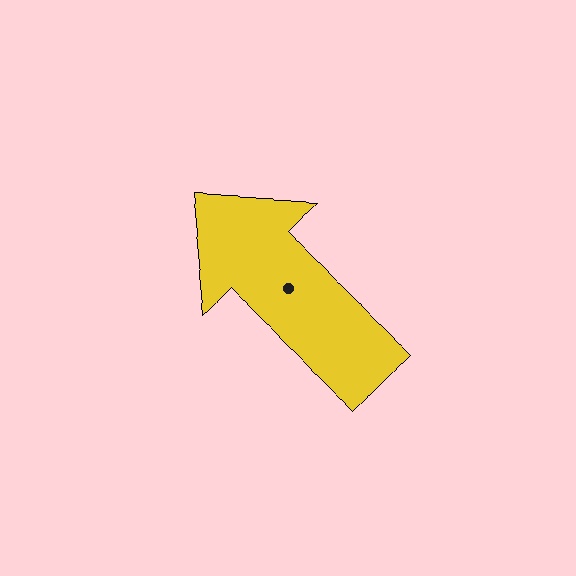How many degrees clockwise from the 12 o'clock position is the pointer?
Approximately 314 degrees.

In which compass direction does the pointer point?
Northwest.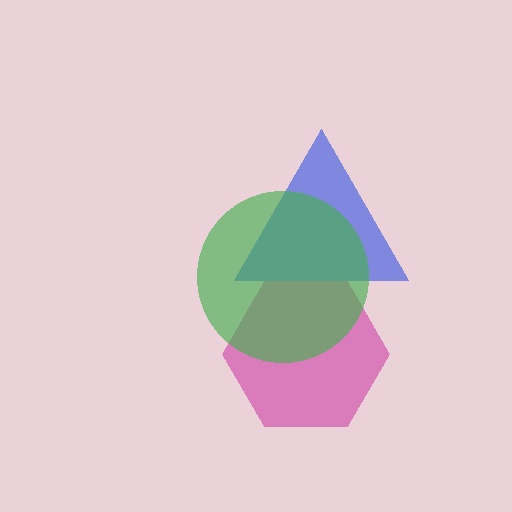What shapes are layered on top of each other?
The layered shapes are: a magenta hexagon, a blue triangle, a green circle.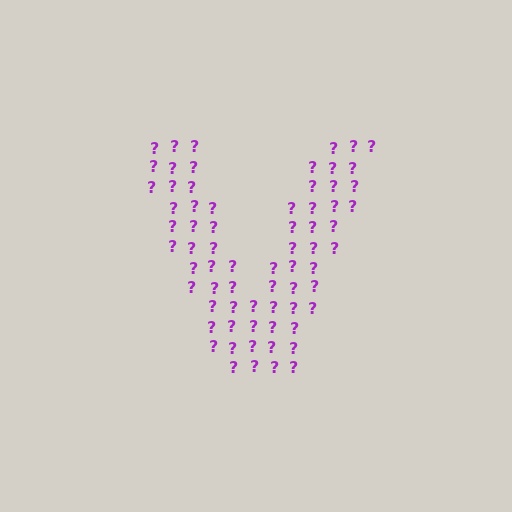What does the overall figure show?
The overall figure shows the letter V.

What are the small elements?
The small elements are question marks.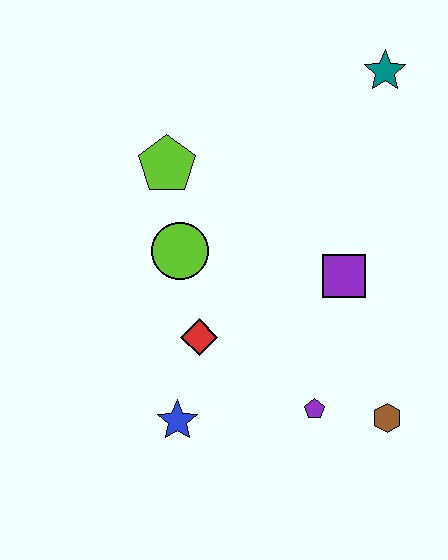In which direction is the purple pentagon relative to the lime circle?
The purple pentagon is below the lime circle.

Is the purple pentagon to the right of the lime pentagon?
Yes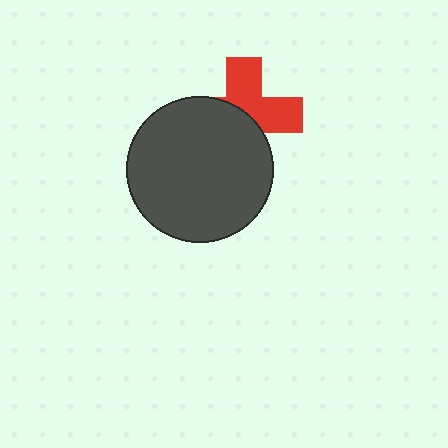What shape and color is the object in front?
The object in front is a dark gray circle.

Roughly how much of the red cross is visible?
About half of it is visible (roughly 49%).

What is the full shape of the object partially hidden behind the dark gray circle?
The partially hidden object is a red cross.